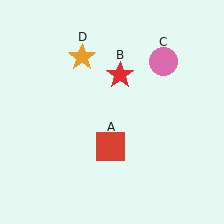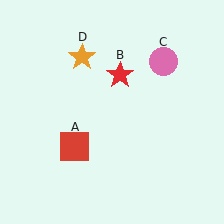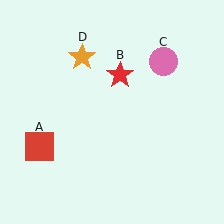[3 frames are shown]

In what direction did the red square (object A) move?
The red square (object A) moved left.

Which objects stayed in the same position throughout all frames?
Red star (object B) and pink circle (object C) and orange star (object D) remained stationary.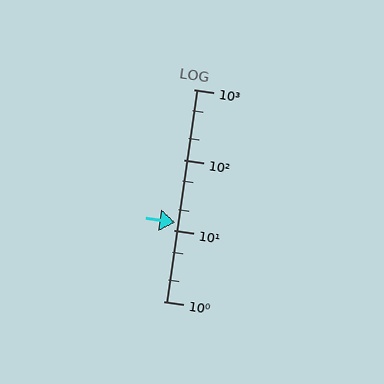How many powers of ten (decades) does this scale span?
The scale spans 3 decades, from 1 to 1000.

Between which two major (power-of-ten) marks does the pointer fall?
The pointer is between 10 and 100.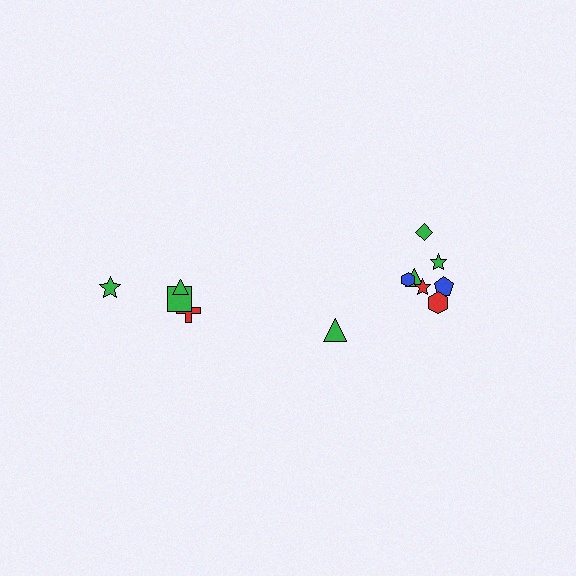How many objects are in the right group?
There are 8 objects.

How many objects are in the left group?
There are 4 objects.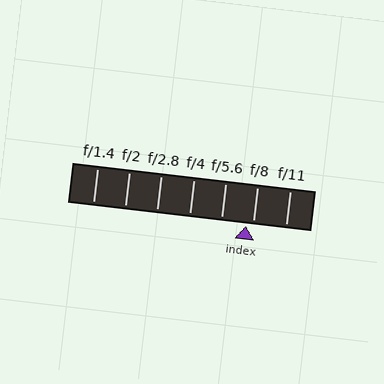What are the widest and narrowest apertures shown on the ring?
The widest aperture shown is f/1.4 and the narrowest is f/11.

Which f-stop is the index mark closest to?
The index mark is closest to f/8.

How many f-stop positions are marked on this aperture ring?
There are 7 f-stop positions marked.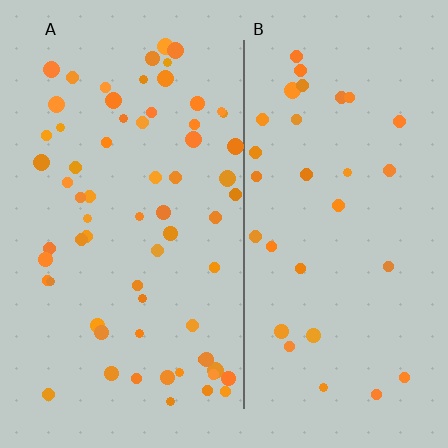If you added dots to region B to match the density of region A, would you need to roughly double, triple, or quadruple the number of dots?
Approximately double.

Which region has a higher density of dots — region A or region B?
A (the left).